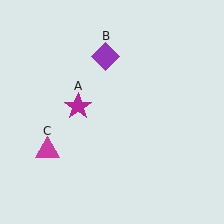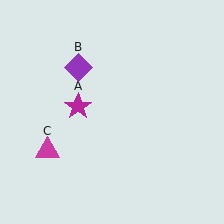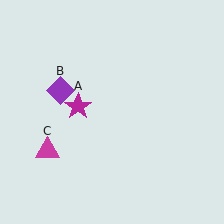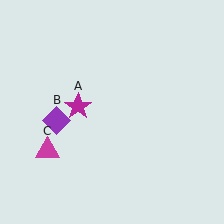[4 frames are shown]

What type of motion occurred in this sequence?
The purple diamond (object B) rotated counterclockwise around the center of the scene.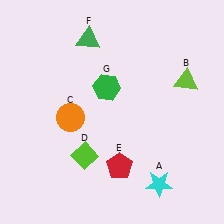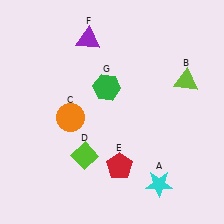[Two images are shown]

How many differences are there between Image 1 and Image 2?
There is 1 difference between the two images.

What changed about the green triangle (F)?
In Image 1, F is green. In Image 2, it changed to purple.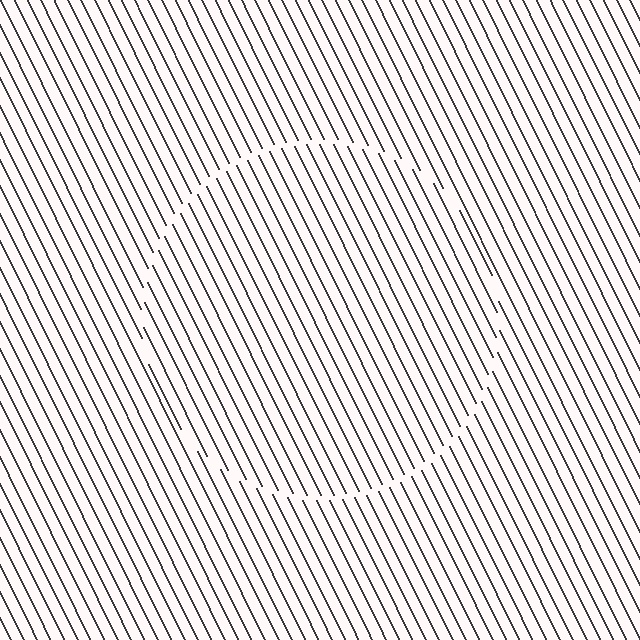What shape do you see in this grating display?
An illusory circle. The interior of the shape contains the same grating, shifted by half a period — the contour is defined by the phase discontinuity where line-ends from the inner and outer gratings abut.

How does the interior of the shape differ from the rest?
The interior of the shape contains the same grating, shifted by half a period — the contour is defined by the phase discontinuity where line-ends from the inner and outer gratings abut.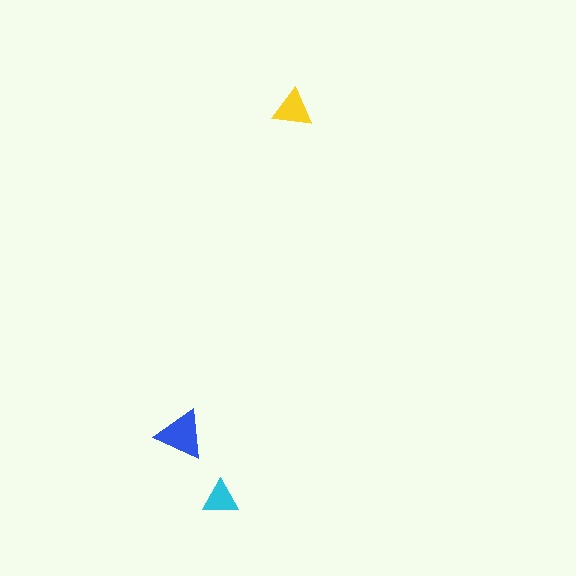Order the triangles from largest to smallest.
the blue one, the yellow one, the cyan one.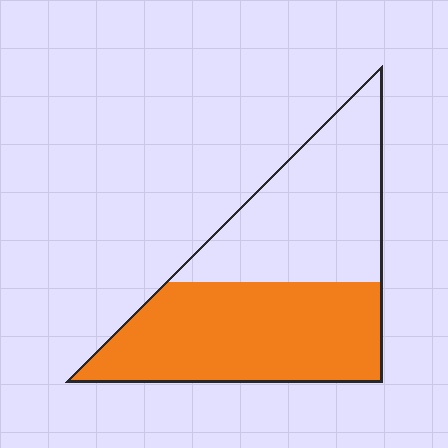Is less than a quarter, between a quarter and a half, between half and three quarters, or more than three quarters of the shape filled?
Between half and three quarters.